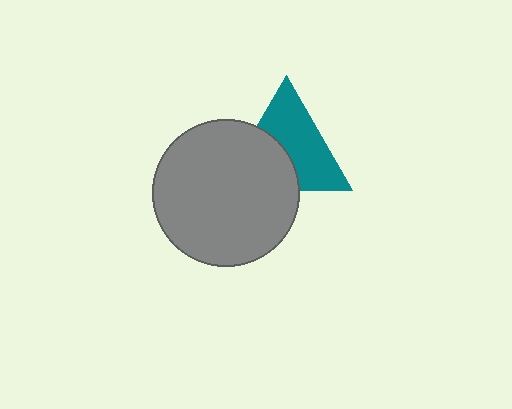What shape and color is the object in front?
The object in front is a gray circle.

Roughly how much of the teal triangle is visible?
About half of it is visible (roughly 59%).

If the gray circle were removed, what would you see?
You would see the complete teal triangle.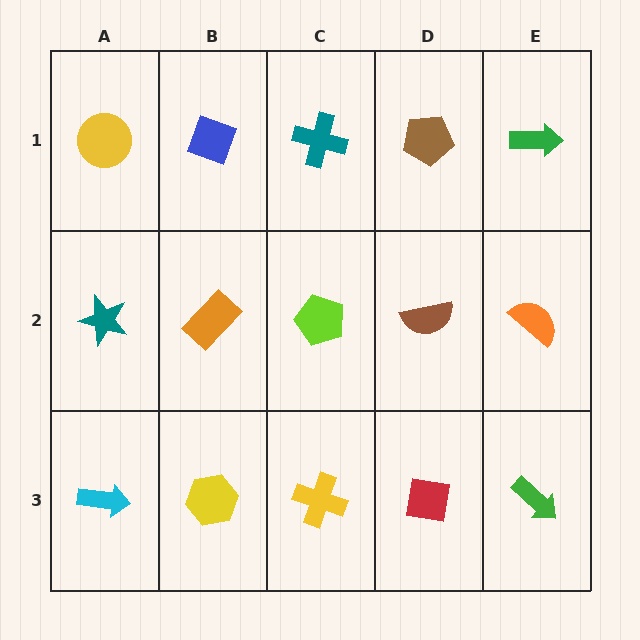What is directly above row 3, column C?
A lime pentagon.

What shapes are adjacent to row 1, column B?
An orange rectangle (row 2, column B), a yellow circle (row 1, column A), a teal cross (row 1, column C).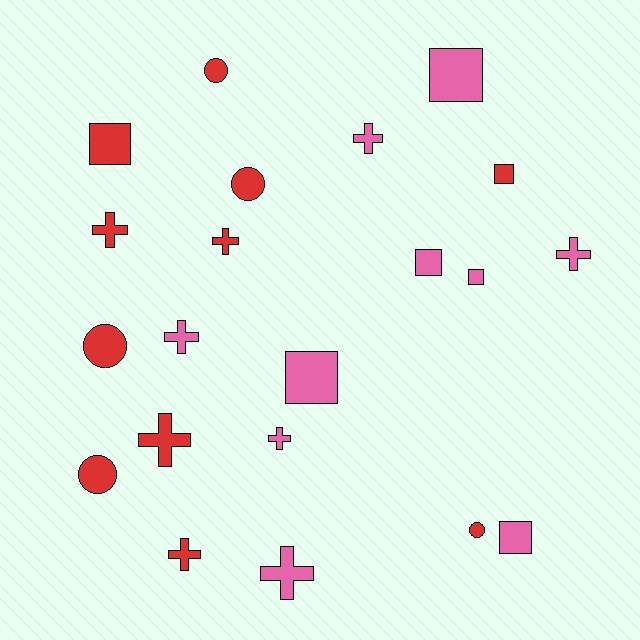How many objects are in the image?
There are 21 objects.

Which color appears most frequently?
Red, with 11 objects.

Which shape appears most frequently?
Cross, with 9 objects.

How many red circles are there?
There are 5 red circles.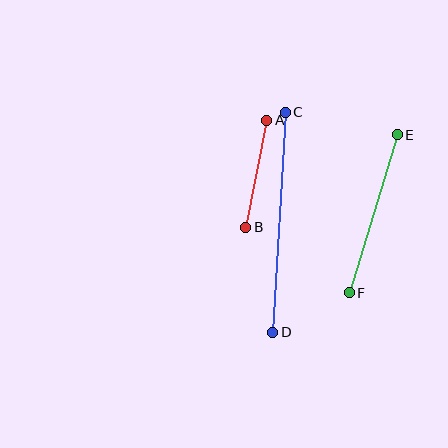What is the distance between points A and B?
The distance is approximately 109 pixels.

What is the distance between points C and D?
The distance is approximately 220 pixels.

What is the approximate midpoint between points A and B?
The midpoint is at approximately (256, 174) pixels.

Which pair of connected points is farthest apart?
Points C and D are farthest apart.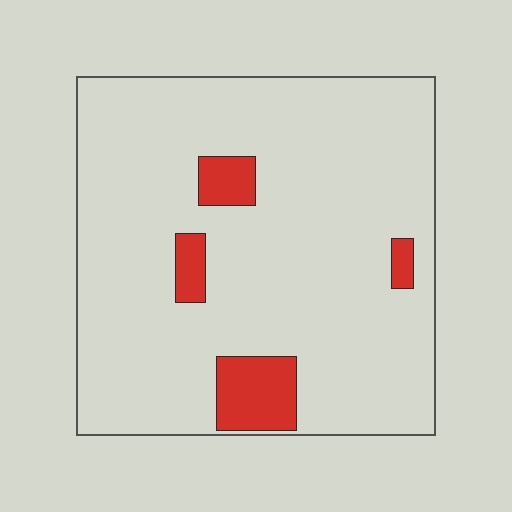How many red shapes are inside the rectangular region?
4.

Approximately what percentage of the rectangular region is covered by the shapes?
Approximately 10%.